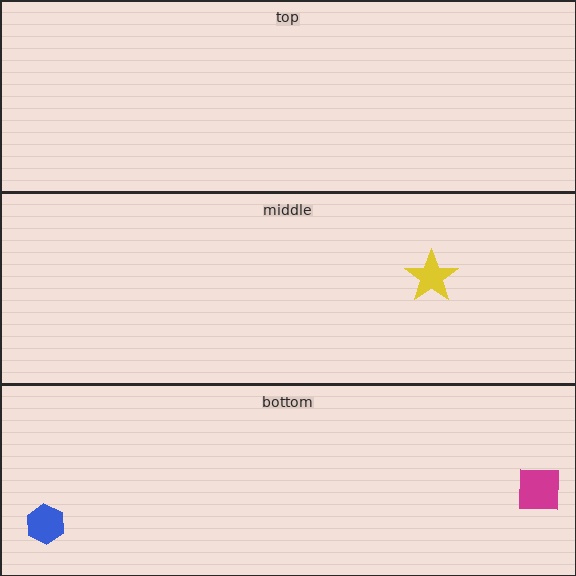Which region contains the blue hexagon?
The bottom region.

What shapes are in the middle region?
The yellow star.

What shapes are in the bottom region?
The magenta square, the blue hexagon.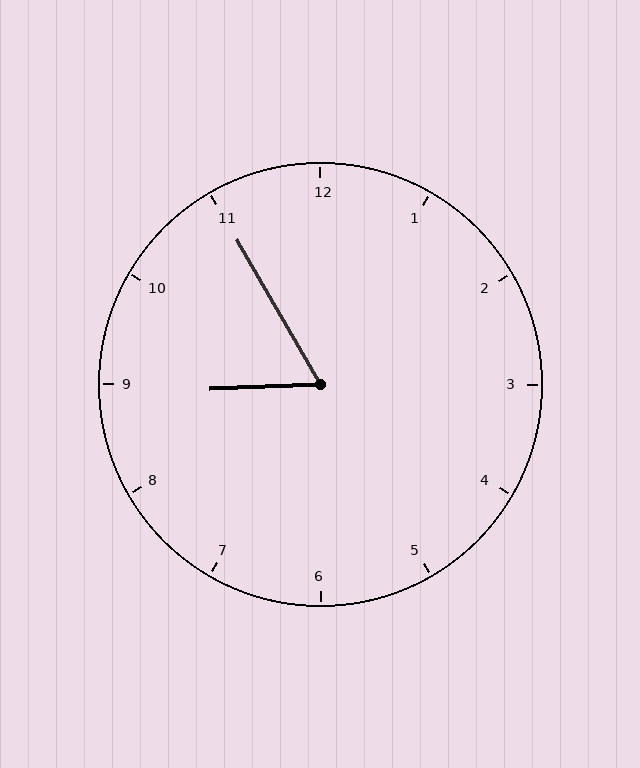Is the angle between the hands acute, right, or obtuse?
It is acute.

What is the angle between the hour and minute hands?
Approximately 62 degrees.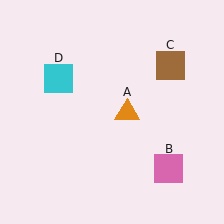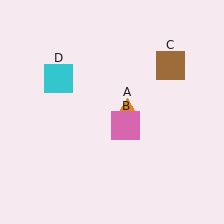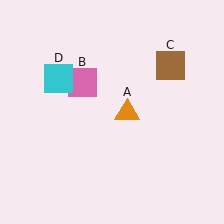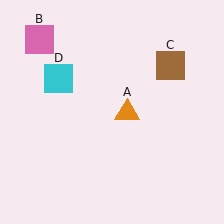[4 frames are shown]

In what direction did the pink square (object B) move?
The pink square (object B) moved up and to the left.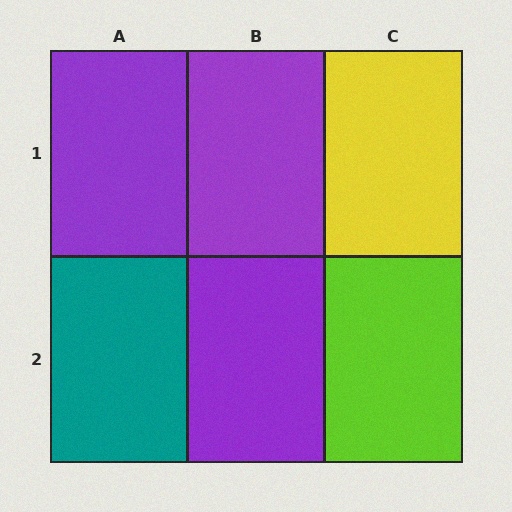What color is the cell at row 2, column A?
Teal.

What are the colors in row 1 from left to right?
Purple, purple, yellow.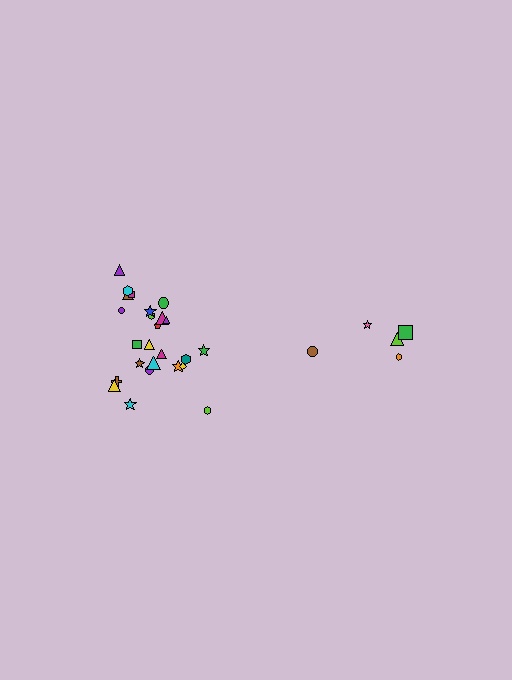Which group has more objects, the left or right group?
The left group.